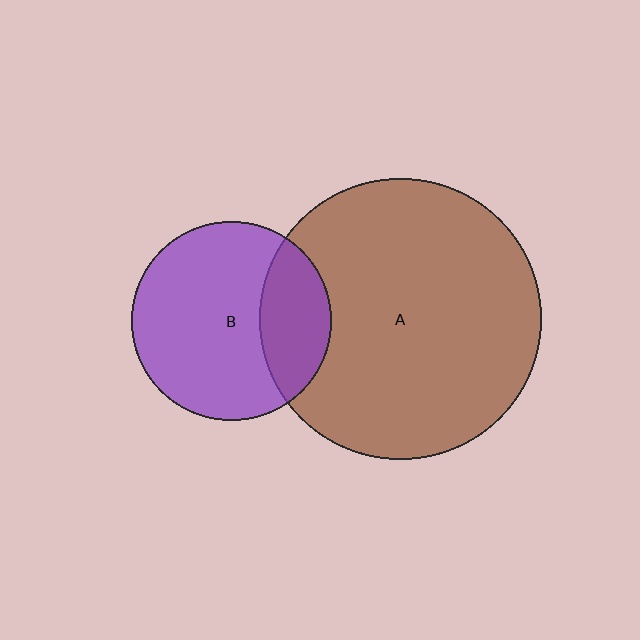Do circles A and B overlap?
Yes.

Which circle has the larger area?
Circle A (brown).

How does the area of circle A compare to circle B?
Approximately 2.0 times.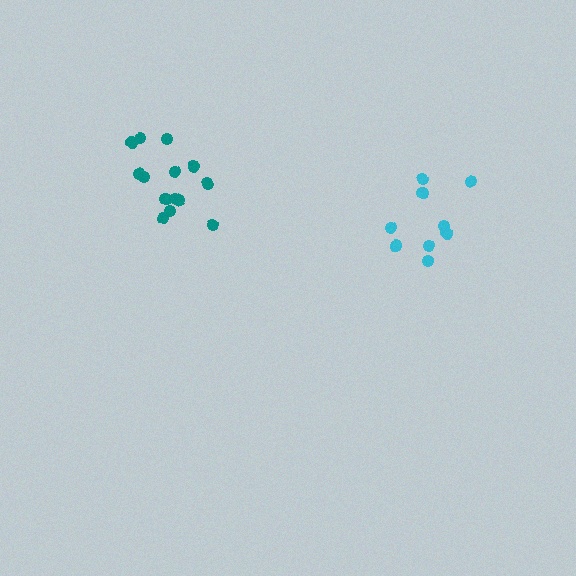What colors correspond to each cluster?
The clusters are colored: cyan, teal.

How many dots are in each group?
Group 1: 9 dots, Group 2: 14 dots (23 total).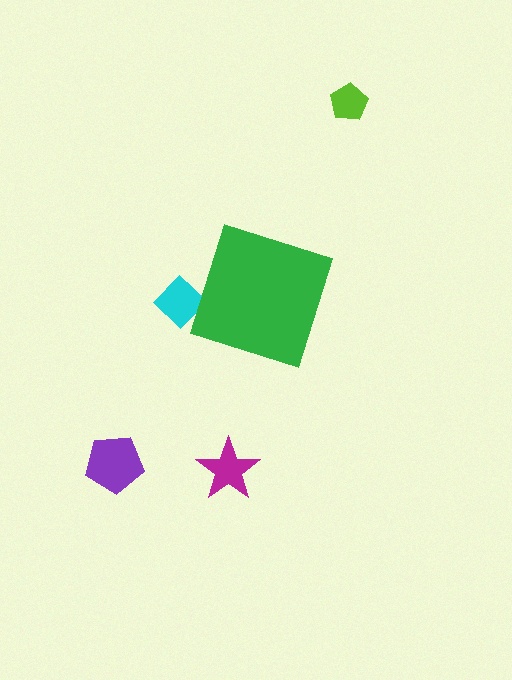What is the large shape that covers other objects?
A green diamond.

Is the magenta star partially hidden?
No, the magenta star is fully visible.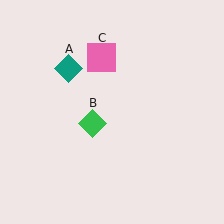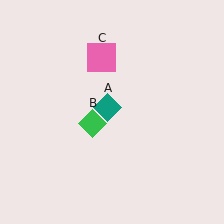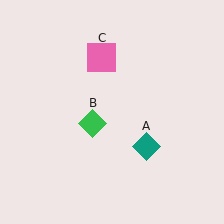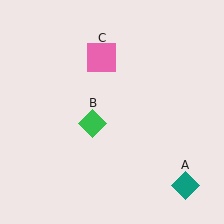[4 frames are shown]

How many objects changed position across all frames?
1 object changed position: teal diamond (object A).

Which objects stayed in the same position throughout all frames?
Green diamond (object B) and pink square (object C) remained stationary.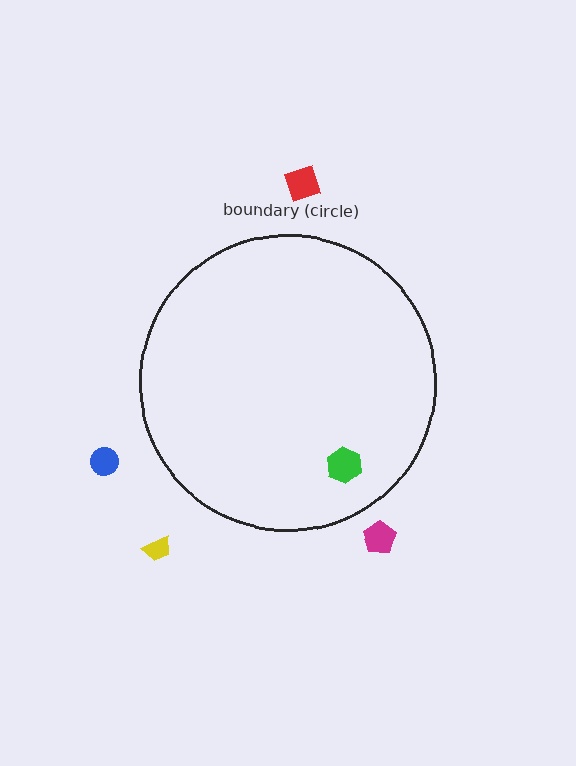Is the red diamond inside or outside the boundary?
Outside.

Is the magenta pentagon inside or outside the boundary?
Outside.